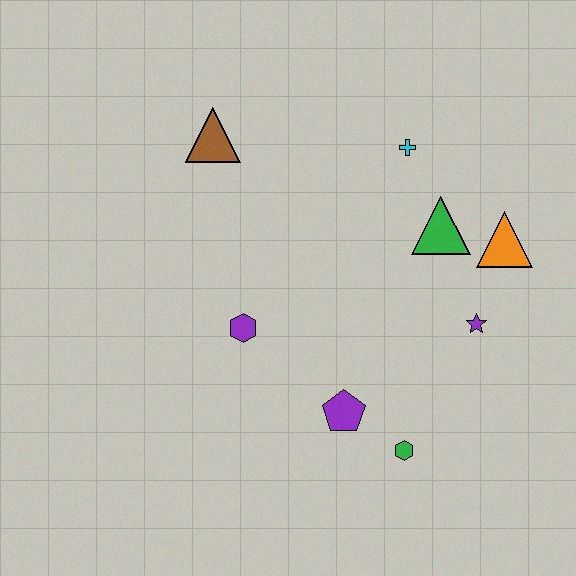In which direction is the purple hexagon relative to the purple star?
The purple hexagon is to the left of the purple star.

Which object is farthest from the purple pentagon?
The brown triangle is farthest from the purple pentagon.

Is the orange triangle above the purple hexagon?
Yes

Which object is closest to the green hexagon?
The purple pentagon is closest to the green hexagon.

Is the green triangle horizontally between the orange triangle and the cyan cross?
Yes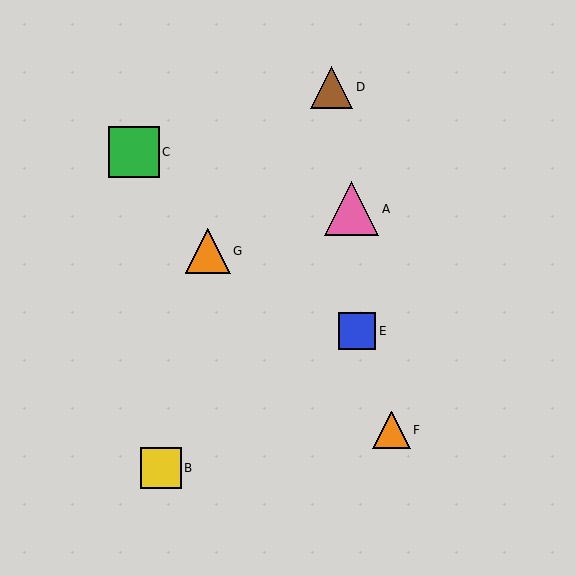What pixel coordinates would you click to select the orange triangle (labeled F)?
Click at (391, 430) to select the orange triangle F.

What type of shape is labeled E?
Shape E is a blue square.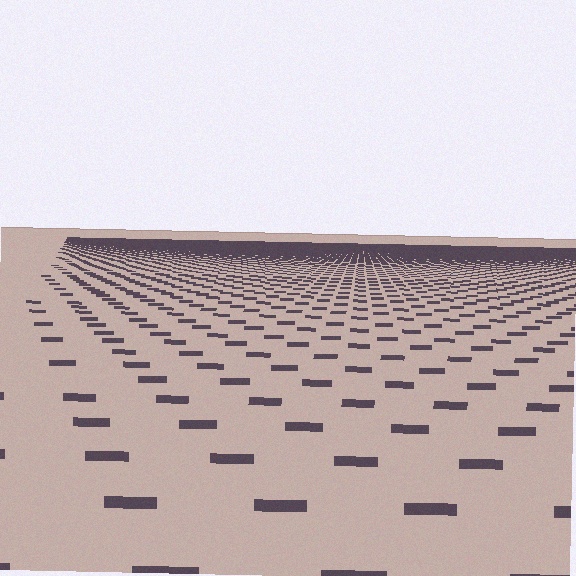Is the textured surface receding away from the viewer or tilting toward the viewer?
The surface is receding away from the viewer. Texture elements get smaller and denser toward the top.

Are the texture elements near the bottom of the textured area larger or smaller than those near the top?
Larger. Near the bottom, elements are closer to the viewer and appear at a bigger on-screen size.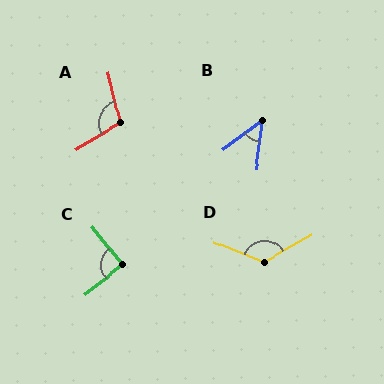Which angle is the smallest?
B, at approximately 45 degrees.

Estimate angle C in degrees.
Approximately 89 degrees.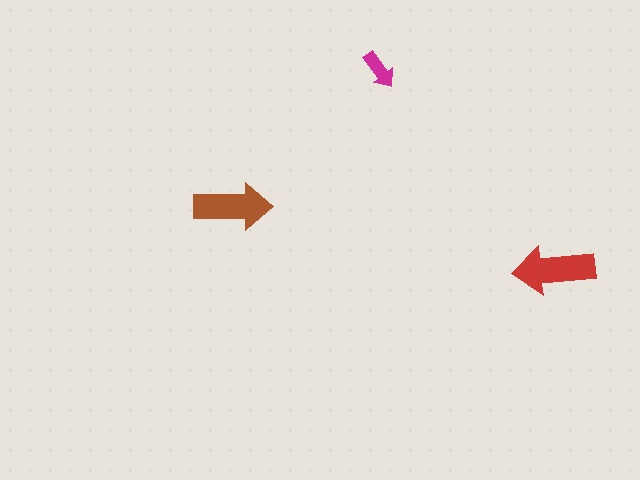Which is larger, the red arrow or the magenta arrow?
The red one.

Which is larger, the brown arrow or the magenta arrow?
The brown one.